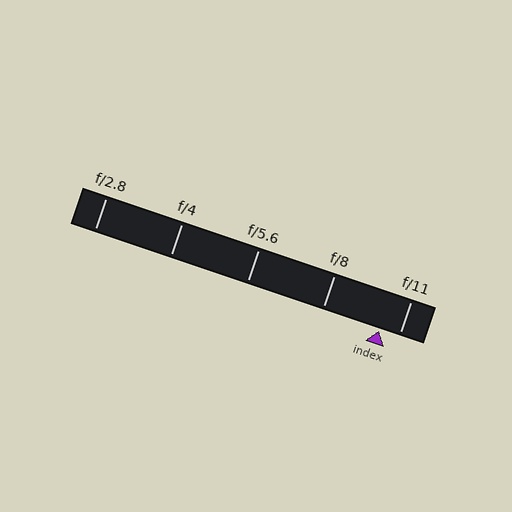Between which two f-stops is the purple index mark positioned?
The index mark is between f/8 and f/11.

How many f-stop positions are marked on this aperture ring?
There are 5 f-stop positions marked.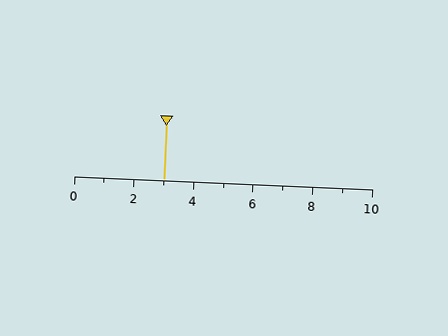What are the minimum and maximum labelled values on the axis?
The axis runs from 0 to 10.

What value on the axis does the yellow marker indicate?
The marker indicates approximately 3.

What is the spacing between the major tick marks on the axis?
The major ticks are spaced 2 apart.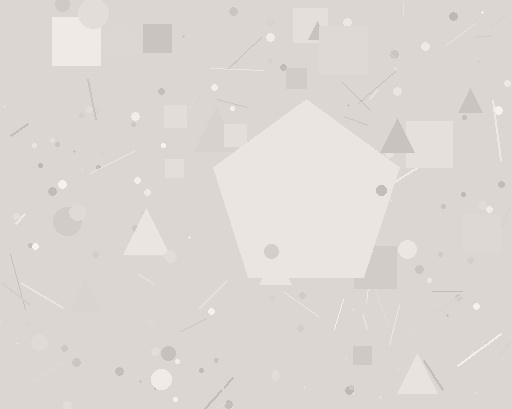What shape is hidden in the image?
A pentagon is hidden in the image.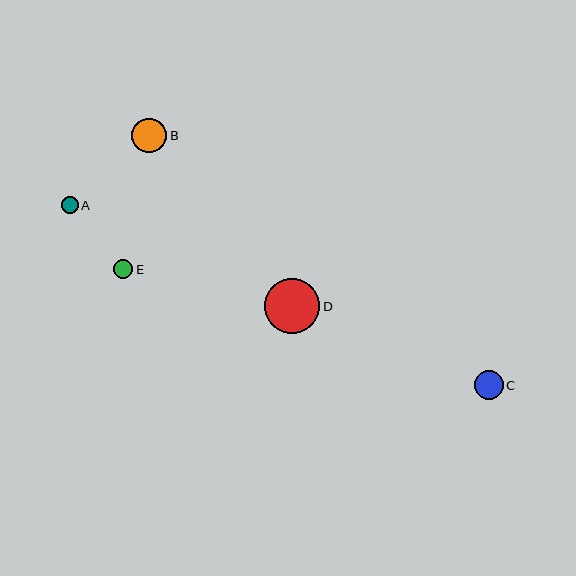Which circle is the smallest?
Circle A is the smallest with a size of approximately 17 pixels.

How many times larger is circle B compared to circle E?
Circle B is approximately 1.8 times the size of circle E.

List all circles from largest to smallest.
From largest to smallest: D, B, C, E, A.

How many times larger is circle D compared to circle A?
Circle D is approximately 3.3 times the size of circle A.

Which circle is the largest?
Circle D is the largest with a size of approximately 55 pixels.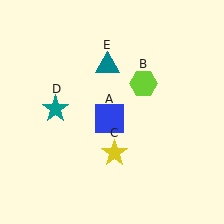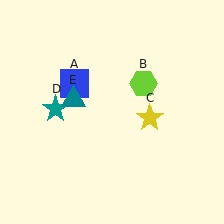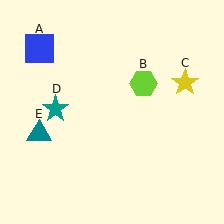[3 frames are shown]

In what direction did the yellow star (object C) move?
The yellow star (object C) moved up and to the right.